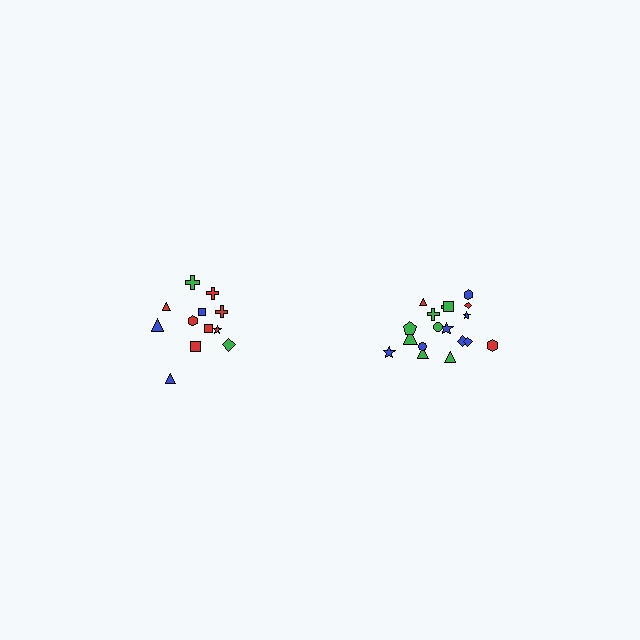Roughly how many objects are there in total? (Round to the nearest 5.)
Roughly 30 objects in total.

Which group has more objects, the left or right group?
The right group.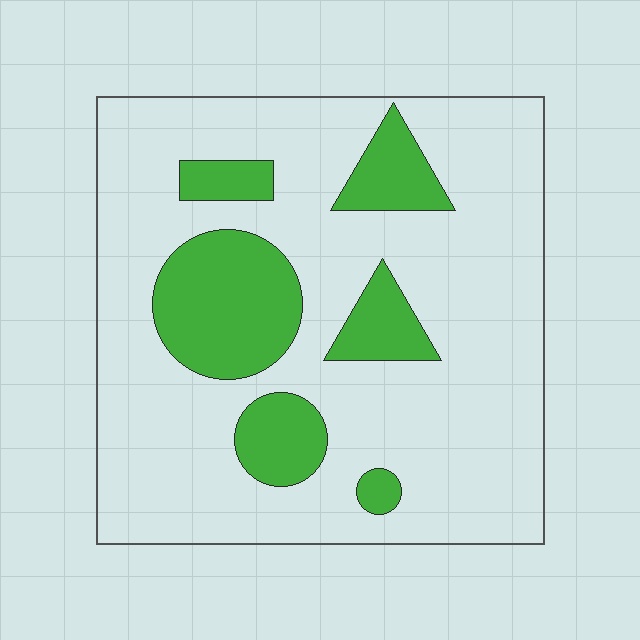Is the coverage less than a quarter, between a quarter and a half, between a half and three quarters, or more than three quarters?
Less than a quarter.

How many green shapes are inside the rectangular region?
6.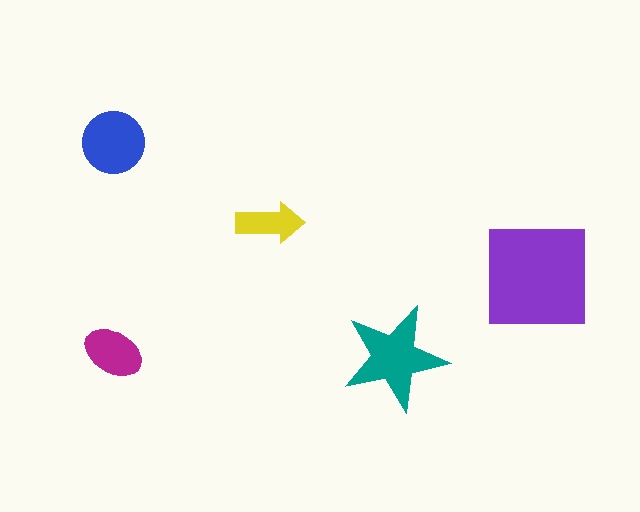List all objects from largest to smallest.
The purple square, the teal star, the blue circle, the magenta ellipse, the yellow arrow.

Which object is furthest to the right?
The purple square is rightmost.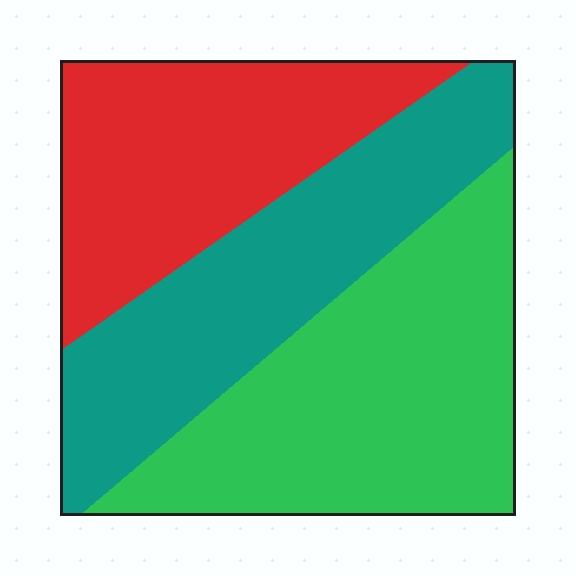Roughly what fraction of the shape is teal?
Teal takes up between a quarter and a half of the shape.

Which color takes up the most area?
Green, at roughly 40%.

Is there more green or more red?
Green.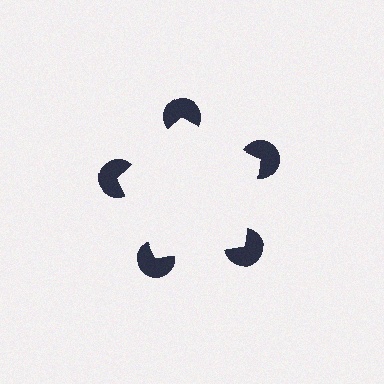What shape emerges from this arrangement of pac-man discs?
An illusory pentagon — its edges are inferred from the aligned wedge cuts in the pac-man discs, not physically drawn.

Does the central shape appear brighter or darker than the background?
It typically appears slightly brighter than the background, even though no actual brightness change is drawn.